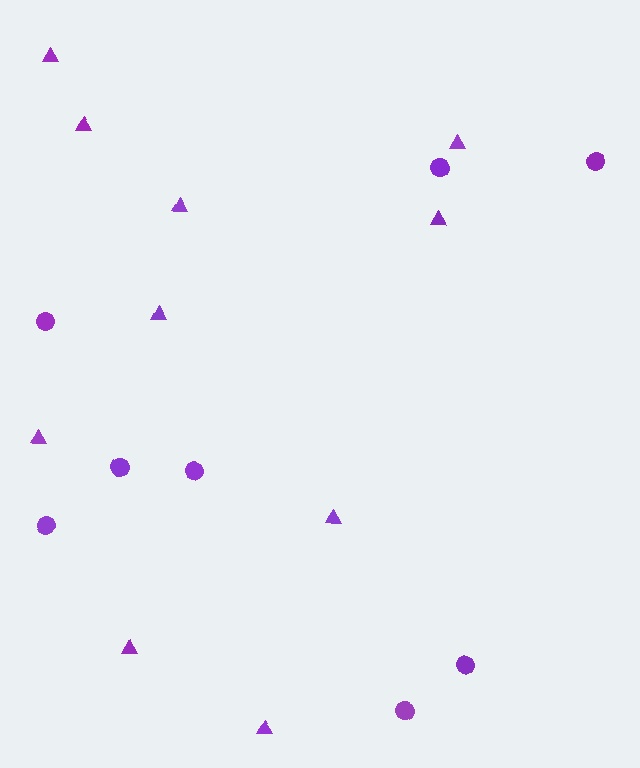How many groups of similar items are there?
There are 2 groups: one group of triangles (10) and one group of circles (8).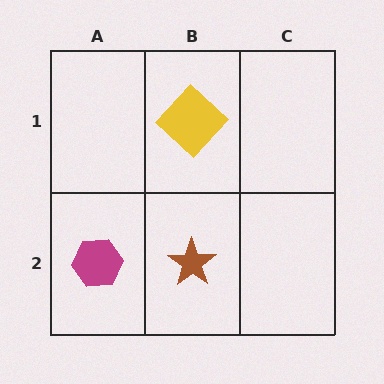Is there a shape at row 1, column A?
No, that cell is empty.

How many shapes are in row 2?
2 shapes.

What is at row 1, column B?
A yellow diamond.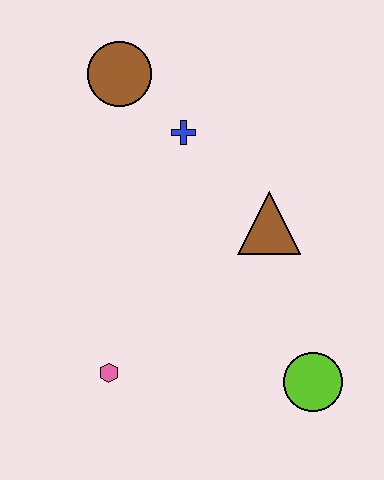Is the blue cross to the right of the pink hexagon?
Yes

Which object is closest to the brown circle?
The blue cross is closest to the brown circle.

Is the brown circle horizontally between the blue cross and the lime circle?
No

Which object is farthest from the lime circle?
The brown circle is farthest from the lime circle.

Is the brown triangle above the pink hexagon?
Yes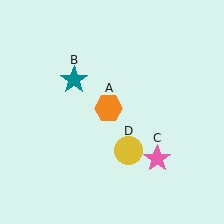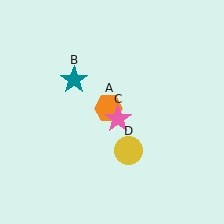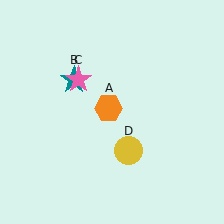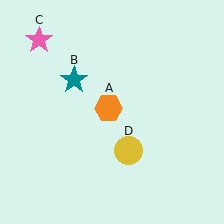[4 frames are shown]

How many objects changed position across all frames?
1 object changed position: pink star (object C).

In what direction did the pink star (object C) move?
The pink star (object C) moved up and to the left.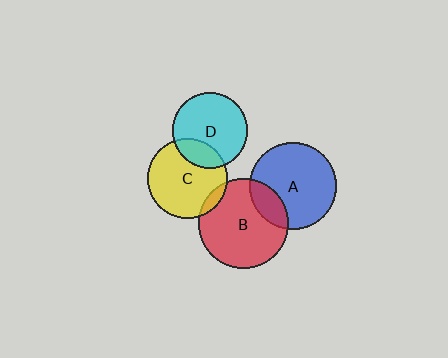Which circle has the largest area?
Circle B (red).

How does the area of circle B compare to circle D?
Approximately 1.4 times.